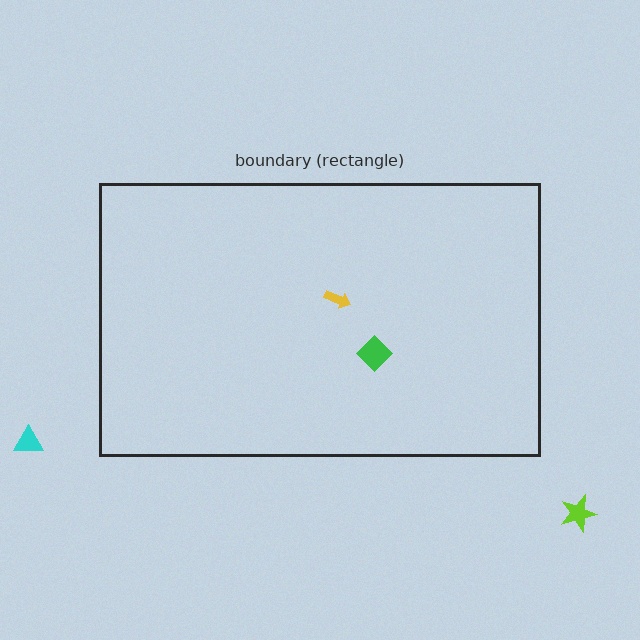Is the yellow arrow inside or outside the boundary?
Inside.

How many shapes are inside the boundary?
2 inside, 2 outside.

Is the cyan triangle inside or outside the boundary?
Outside.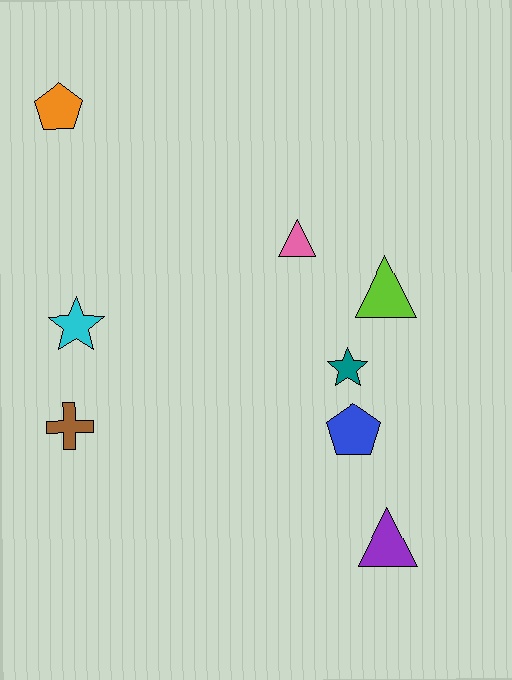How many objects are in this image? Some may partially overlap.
There are 8 objects.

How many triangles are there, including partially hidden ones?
There are 3 triangles.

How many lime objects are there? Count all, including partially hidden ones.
There is 1 lime object.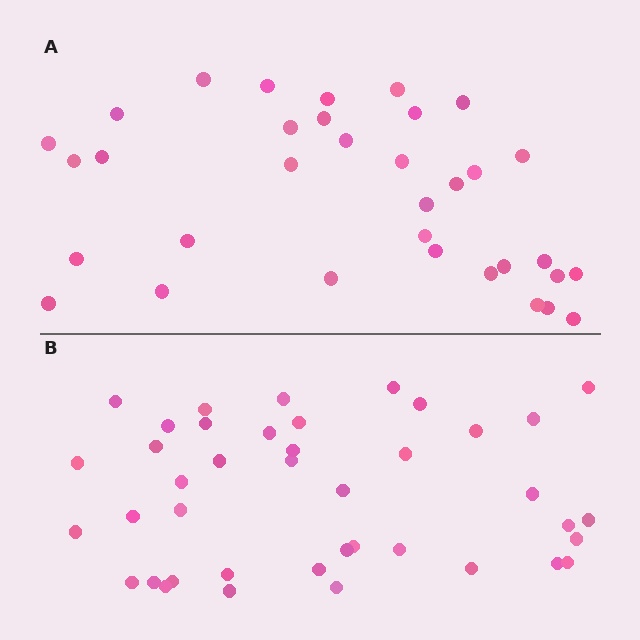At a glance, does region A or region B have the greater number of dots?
Region B (the bottom region) has more dots.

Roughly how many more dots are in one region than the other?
Region B has roughly 8 or so more dots than region A.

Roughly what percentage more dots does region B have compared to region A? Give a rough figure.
About 20% more.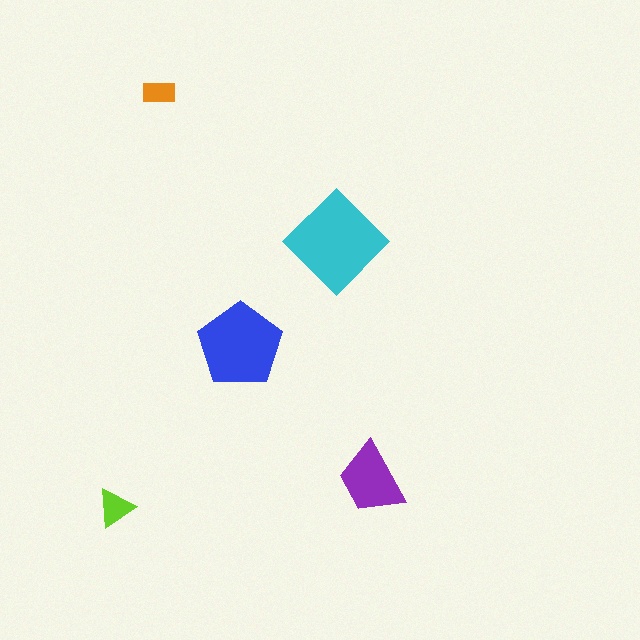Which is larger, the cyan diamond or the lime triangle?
The cyan diamond.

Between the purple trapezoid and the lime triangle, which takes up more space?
The purple trapezoid.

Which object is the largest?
The cyan diamond.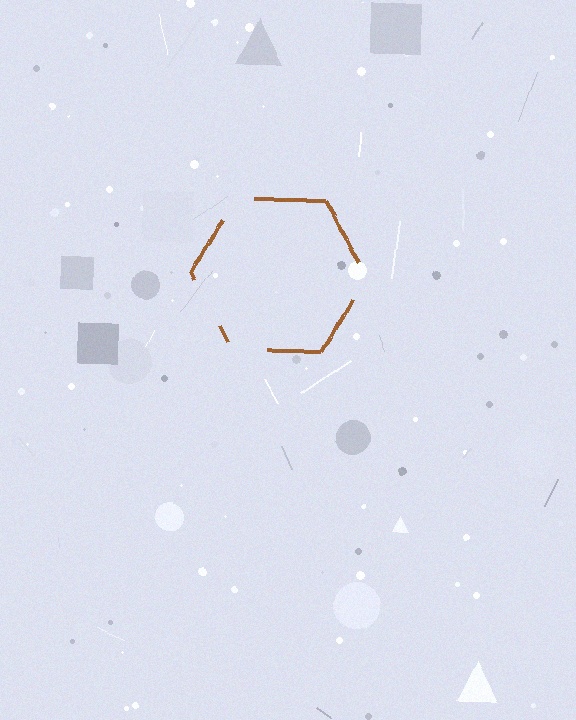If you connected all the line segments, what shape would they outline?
They would outline a hexagon.